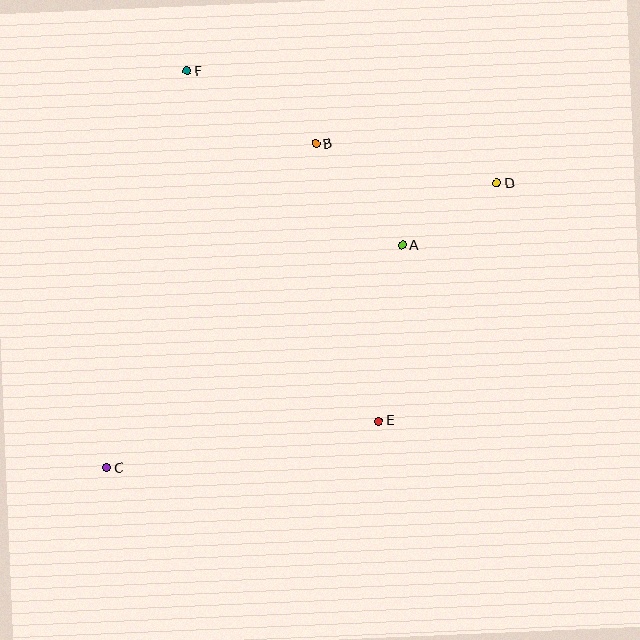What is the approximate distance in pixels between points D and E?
The distance between D and E is approximately 265 pixels.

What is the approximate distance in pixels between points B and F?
The distance between B and F is approximately 148 pixels.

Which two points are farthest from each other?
Points C and D are farthest from each other.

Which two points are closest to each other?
Points A and D are closest to each other.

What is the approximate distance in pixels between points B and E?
The distance between B and E is approximately 284 pixels.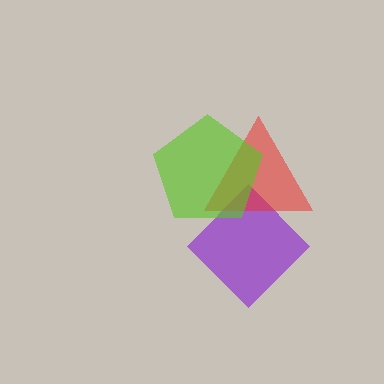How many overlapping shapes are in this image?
There are 3 overlapping shapes in the image.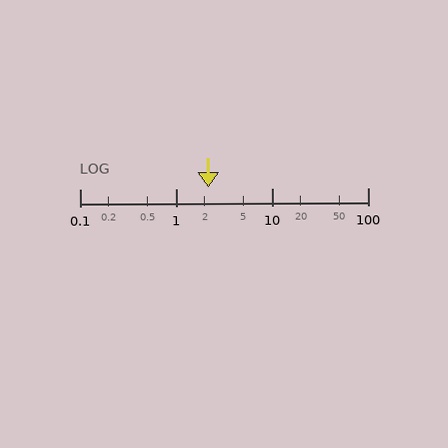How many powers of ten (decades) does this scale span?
The scale spans 3 decades, from 0.1 to 100.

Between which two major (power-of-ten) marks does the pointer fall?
The pointer is between 1 and 10.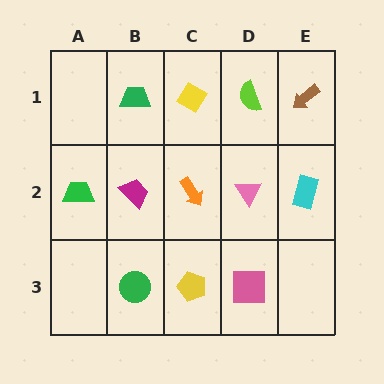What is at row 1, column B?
A green trapezoid.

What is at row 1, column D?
A lime semicircle.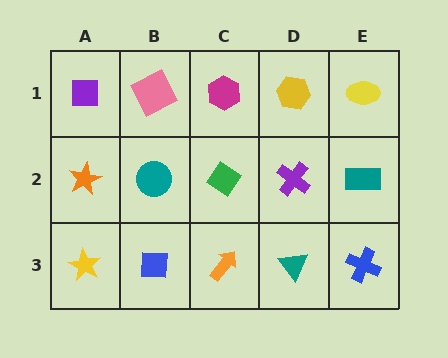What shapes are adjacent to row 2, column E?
A yellow ellipse (row 1, column E), a blue cross (row 3, column E), a purple cross (row 2, column D).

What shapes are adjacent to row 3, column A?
An orange star (row 2, column A), a blue square (row 3, column B).